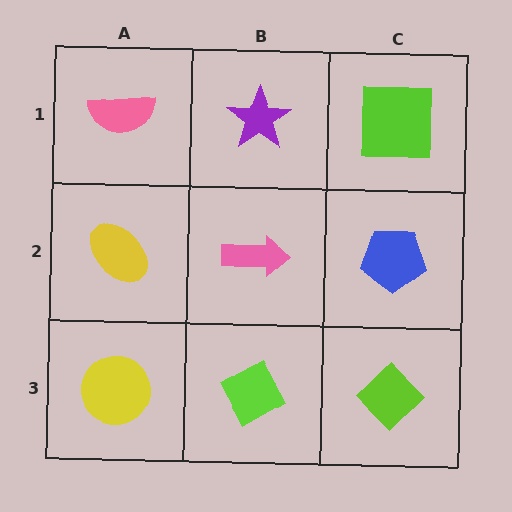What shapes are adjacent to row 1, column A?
A yellow ellipse (row 2, column A), a purple star (row 1, column B).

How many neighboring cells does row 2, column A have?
3.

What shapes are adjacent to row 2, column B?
A purple star (row 1, column B), a lime diamond (row 3, column B), a yellow ellipse (row 2, column A), a blue pentagon (row 2, column C).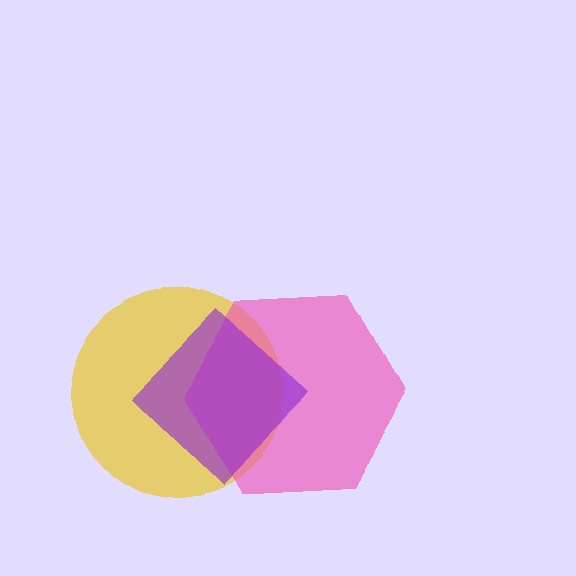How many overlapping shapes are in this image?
There are 3 overlapping shapes in the image.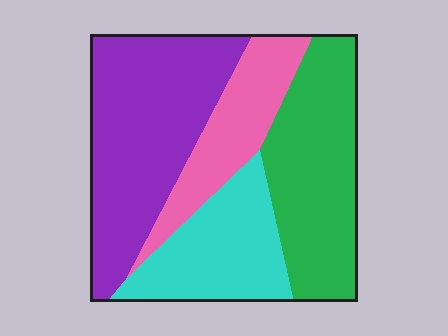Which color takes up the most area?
Purple, at roughly 35%.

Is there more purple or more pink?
Purple.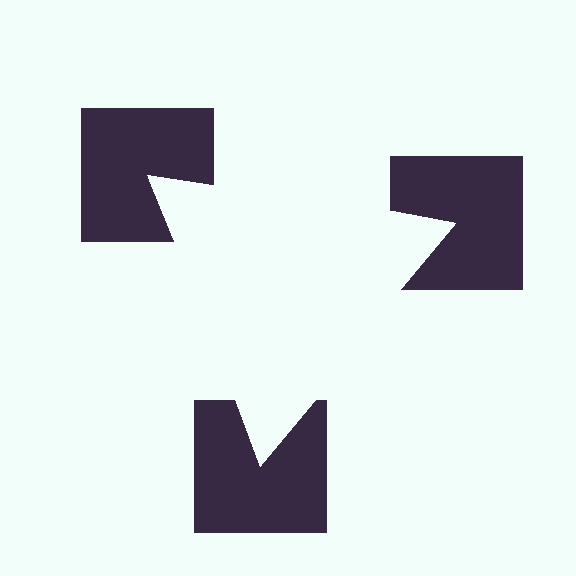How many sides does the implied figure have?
3 sides.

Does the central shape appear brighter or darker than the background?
It typically appears slightly brighter than the background, even though no actual brightness change is drawn.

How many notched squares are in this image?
There are 3 — one at each vertex of the illusory triangle.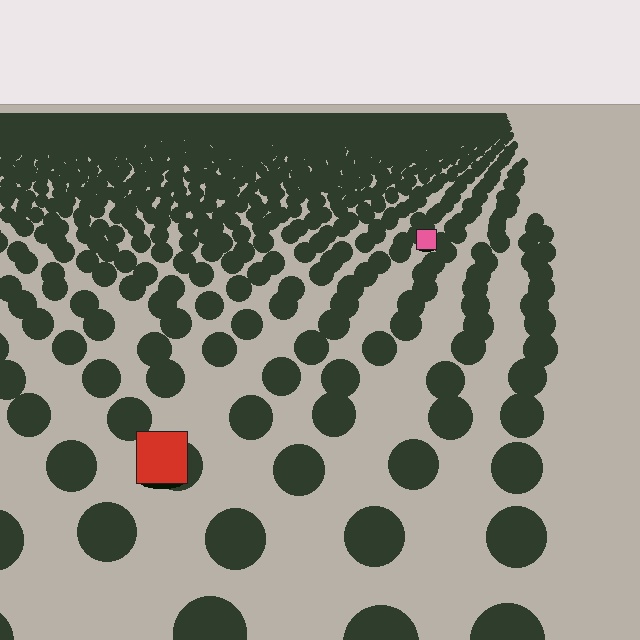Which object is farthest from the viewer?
The pink square is farthest from the viewer. It appears smaller and the ground texture around it is denser.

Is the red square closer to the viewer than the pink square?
Yes. The red square is closer — you can tell from the texture gradient: the ground texture is coarser near it.